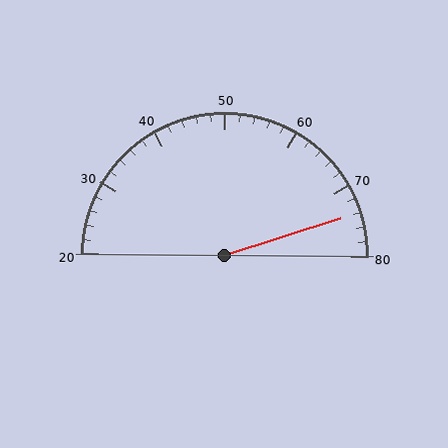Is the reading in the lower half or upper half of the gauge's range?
The reading is in the upper half of the range (20 to 80).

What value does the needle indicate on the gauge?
The needle indicates approximately 74.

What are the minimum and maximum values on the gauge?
The gauge ranges from 20 to 80.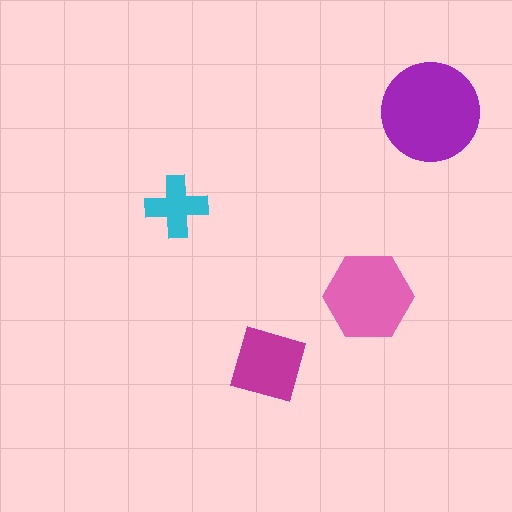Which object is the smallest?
The cyan cross.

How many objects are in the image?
There are 4 objects in the image.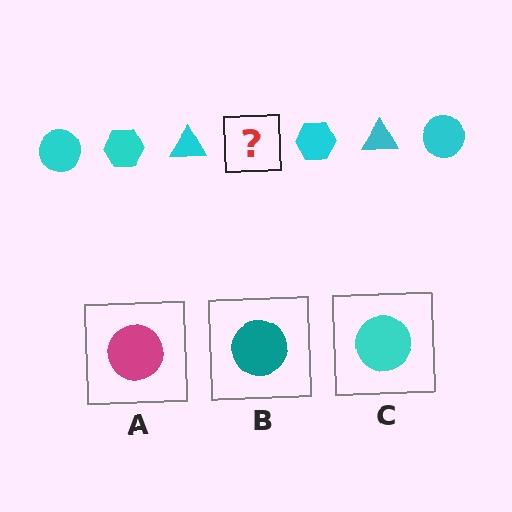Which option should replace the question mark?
Option C.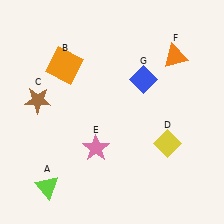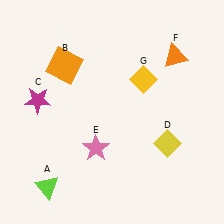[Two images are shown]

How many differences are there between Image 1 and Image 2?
There are 2 differences between the two images.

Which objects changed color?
C changed from brown to magenta. G changed from blue to yellow.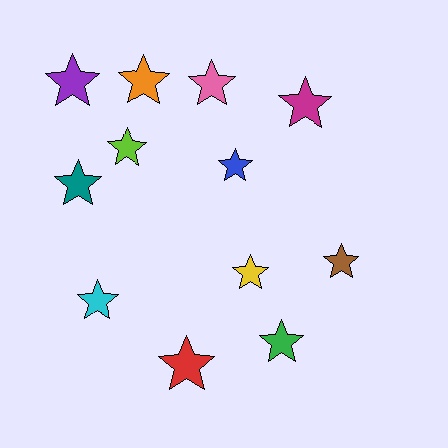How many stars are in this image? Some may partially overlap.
There are 12 stars.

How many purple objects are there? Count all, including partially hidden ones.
There is 1 purple object.